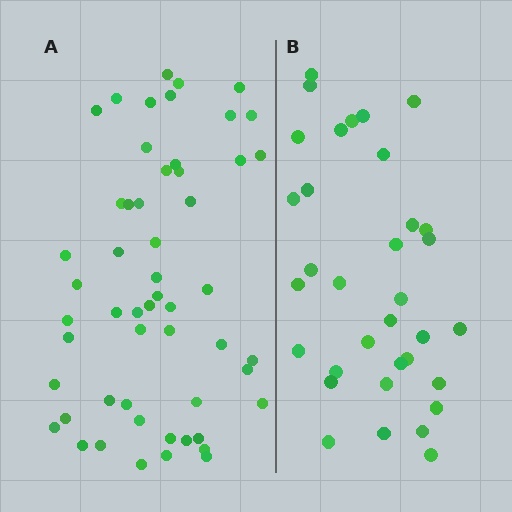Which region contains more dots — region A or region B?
Region A (the left region) has more dots.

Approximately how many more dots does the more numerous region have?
Region A has approximately 20 more dots than region B.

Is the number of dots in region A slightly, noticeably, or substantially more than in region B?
Region A has substantially more. The ratio is roughly 1.6 to 1.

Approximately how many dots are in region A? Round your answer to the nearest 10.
About 50 dots. (The exact count is 54, which rounds to 50.)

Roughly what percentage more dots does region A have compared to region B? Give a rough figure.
About 60% more.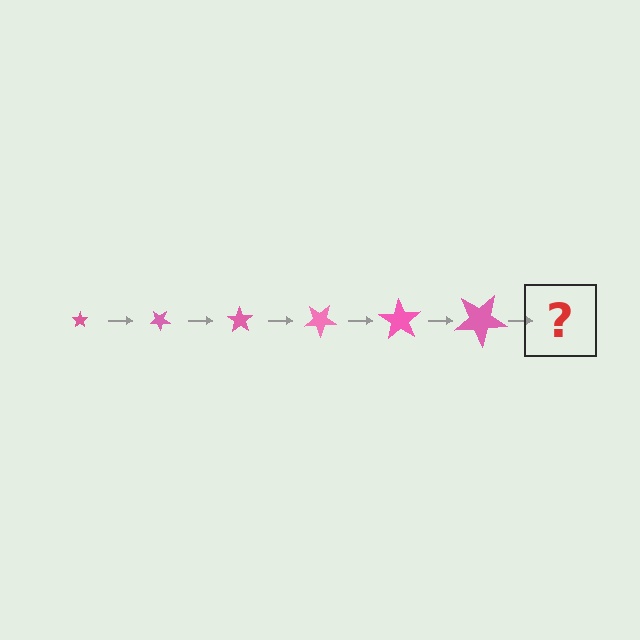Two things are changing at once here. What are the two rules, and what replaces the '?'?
The two rules are that the star grows larger each step and it rotates 35 degrees each step. The '?' should be a star, larger than the previous one and rotated 210 degrees from the start.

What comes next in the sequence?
The next element should be a star, larger than the previous one and rotated 210 degrees from the start.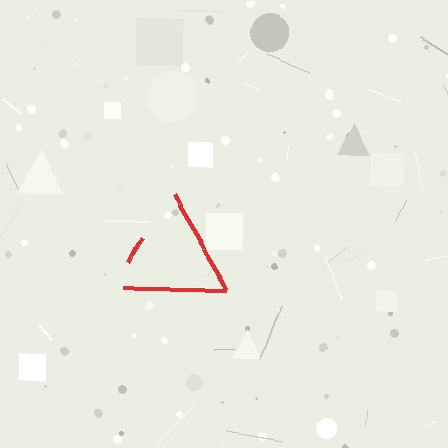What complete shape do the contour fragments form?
The contour fragments form a triangle.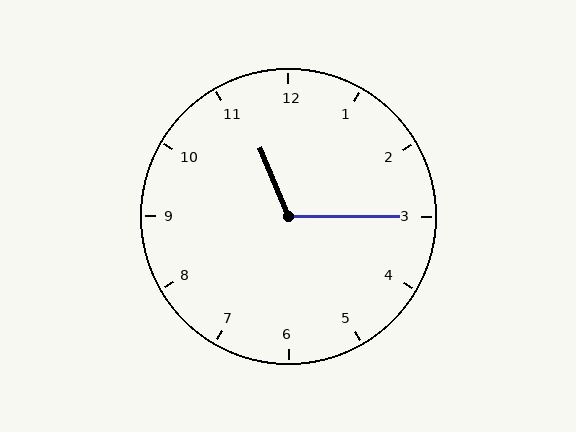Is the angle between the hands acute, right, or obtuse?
It is obtuse.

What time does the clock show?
11:15.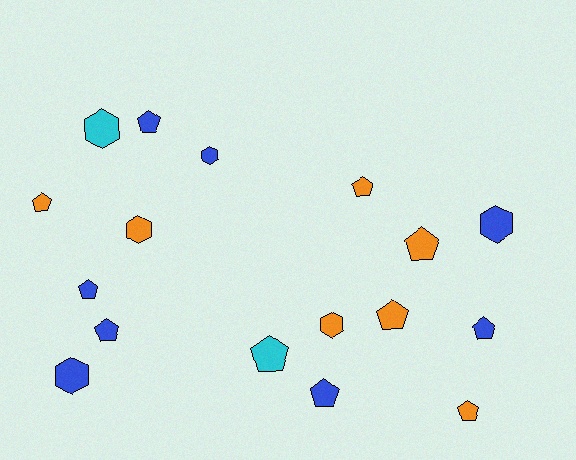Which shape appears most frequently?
Pentagon, with 11 objects.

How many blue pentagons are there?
There are 5 blue pentagons.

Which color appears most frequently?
Blue, with 8 objects.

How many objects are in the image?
There are 17 objects.